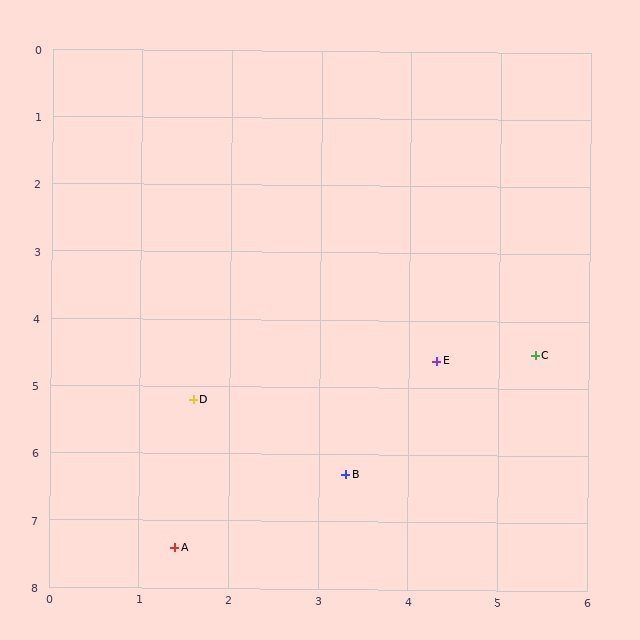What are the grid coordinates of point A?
Point A is at approximately (1.4, 7.4).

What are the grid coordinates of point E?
Point E is at approximately (4.3, 4.6).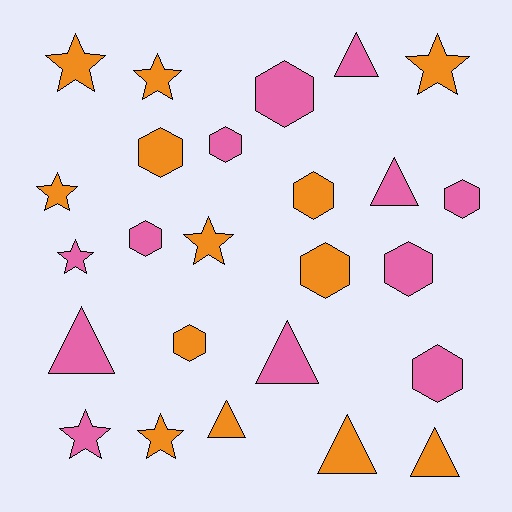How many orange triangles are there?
There are 3 orange triangles.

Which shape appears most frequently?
Hexagon, with 10 objects.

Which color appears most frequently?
Orange, with 13 objects.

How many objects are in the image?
There are 25 objects.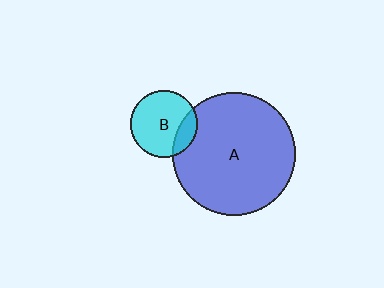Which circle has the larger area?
Circle A (blue).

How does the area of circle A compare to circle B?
Approximately 3.4 times.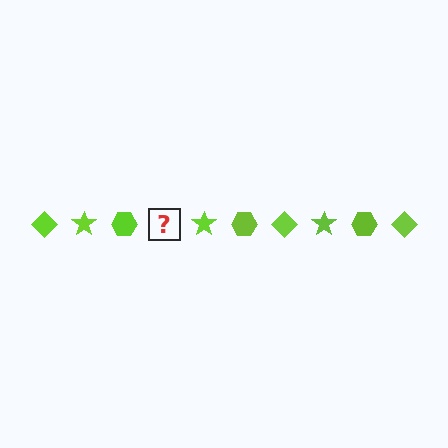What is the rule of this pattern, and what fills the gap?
The rule is that the pattern cycles through diamond, star, hexagon shapes in lime. The gap should be filled with a lime diamond.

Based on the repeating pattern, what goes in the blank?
The blank should be a lime diamond.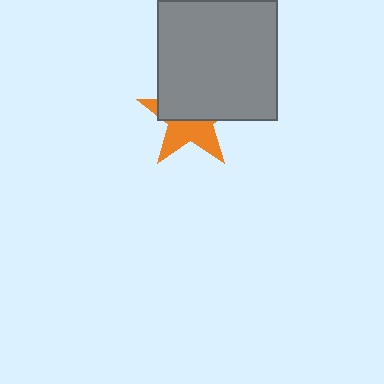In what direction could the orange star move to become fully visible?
The orange star could move down. That would shift it out from behind the gray square entirely.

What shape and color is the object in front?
The object in front is a gray square.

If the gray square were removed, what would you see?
You would see the complete orange star.